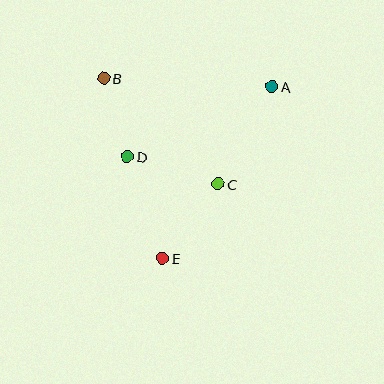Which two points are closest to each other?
Points B and D are closest to each other.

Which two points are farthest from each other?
Points A and E are farthest from each other.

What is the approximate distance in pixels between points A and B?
The distance between A and B is approximately 169 pixels.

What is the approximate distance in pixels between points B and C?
The distance between B and C is approximately 156 pixels.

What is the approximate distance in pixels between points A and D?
The distance between A and D is approximately 161 pixels.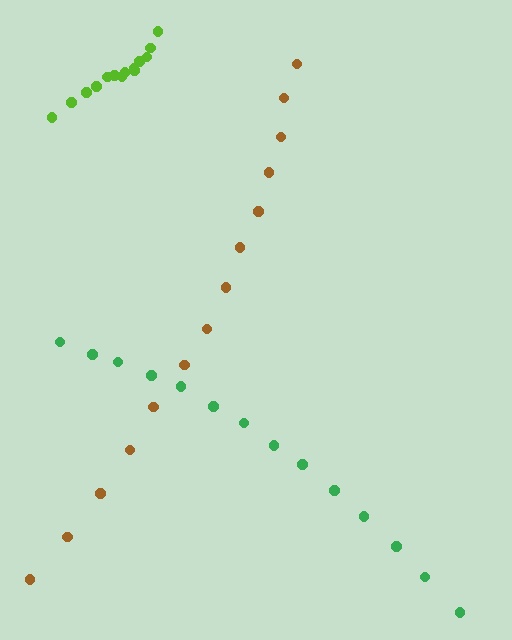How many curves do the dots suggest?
There are 3 distinct paths.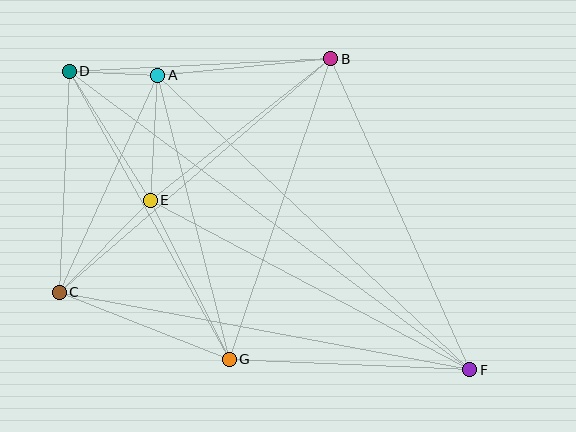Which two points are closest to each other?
Points A and D are closest to each other.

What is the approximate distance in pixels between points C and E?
The distance between C and E is approximately 129 pixels.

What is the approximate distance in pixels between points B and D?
The distance between B and D is approximately 262 pixels.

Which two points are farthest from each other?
Points D and F are farthest from each other.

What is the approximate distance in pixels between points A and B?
The distance between A and B is approximately 174 pixels.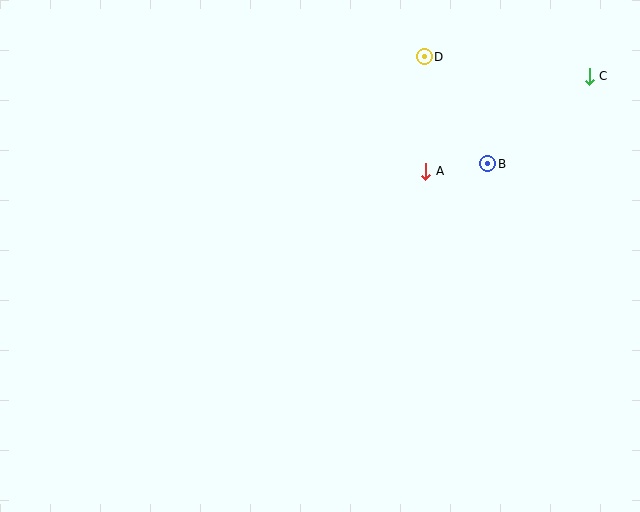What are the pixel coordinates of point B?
Point B is at (488, 164).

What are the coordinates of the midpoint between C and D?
The midpoint between C and D is at (507, 66).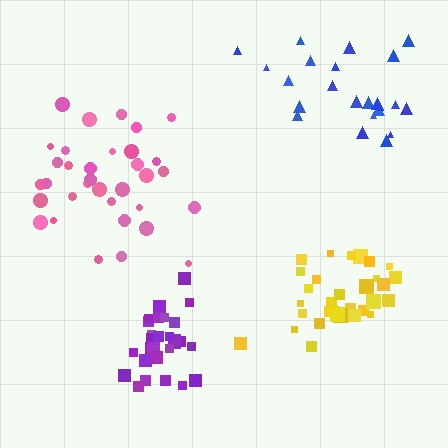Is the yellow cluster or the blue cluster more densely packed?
Yellow.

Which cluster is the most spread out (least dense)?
Pink.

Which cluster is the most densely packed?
Purple.